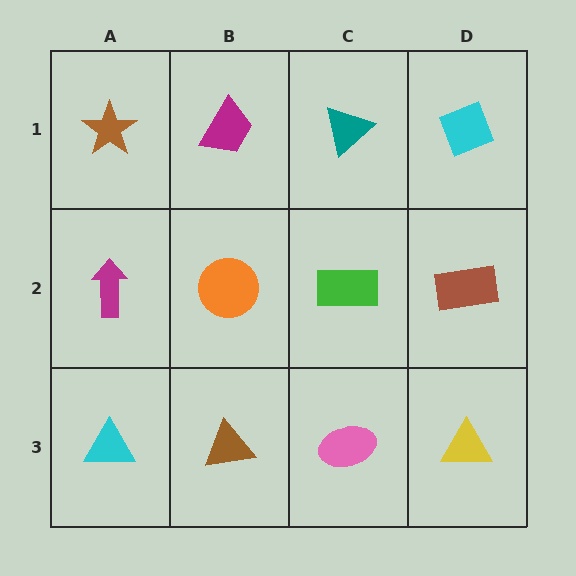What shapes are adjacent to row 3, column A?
A magenta arrow (row 2, column A), a brown triangle (row 3, column B).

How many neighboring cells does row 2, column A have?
3.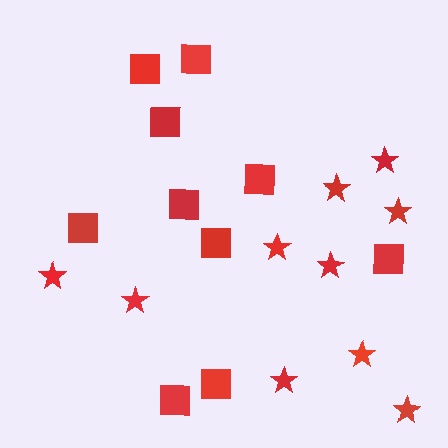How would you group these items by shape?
There are 2 groups: one group of squares (10) and one group of stars (10).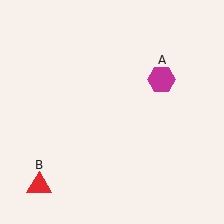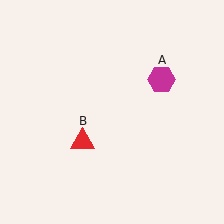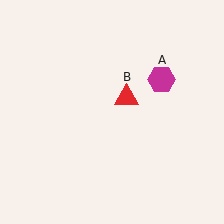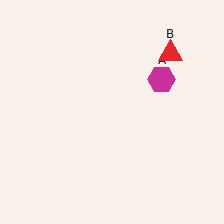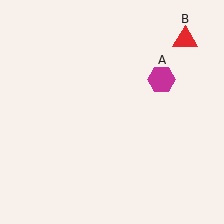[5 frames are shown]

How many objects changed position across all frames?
1 object changed position: red triangle (object B).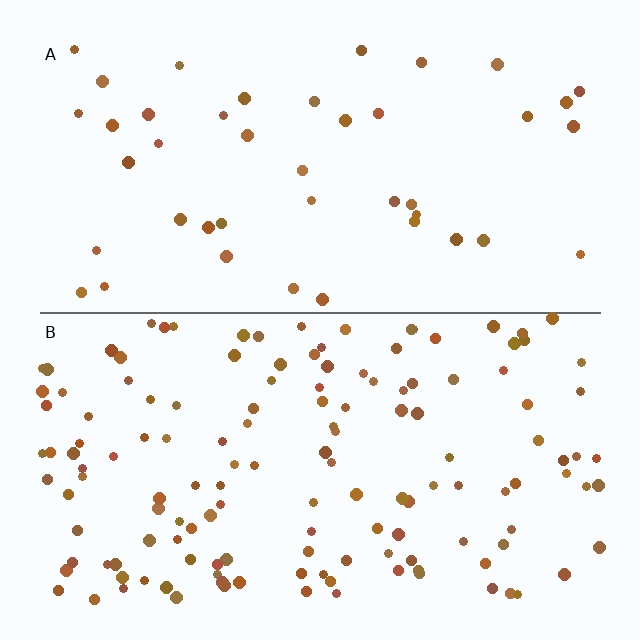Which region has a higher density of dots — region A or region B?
B (the bottom).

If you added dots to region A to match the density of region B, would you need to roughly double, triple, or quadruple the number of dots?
Approximately triple.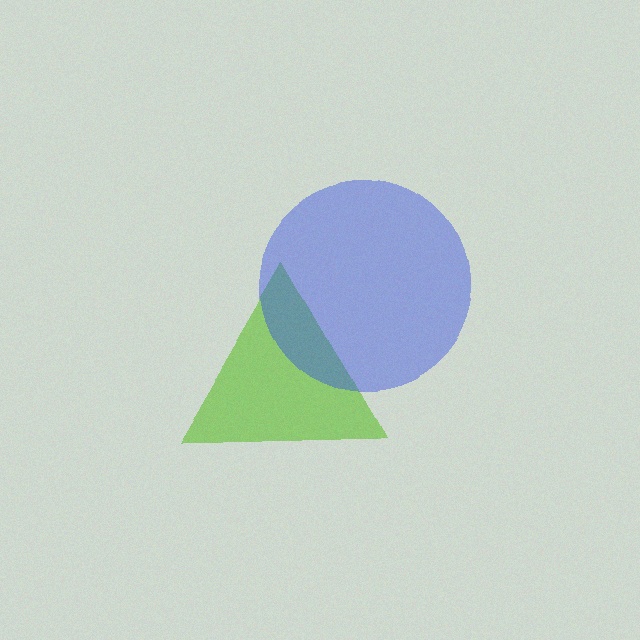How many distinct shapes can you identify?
There are 2 distinct shapes: a lime triangle, a blue circle.